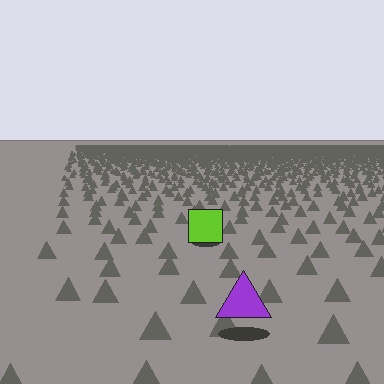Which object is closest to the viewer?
The purple triangle is closest. The texture marks near it are larger and more spread out.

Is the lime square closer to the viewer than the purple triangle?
No. The purple triangle is closer — you can tell from the texture gradient: the ground texture is coarser near it.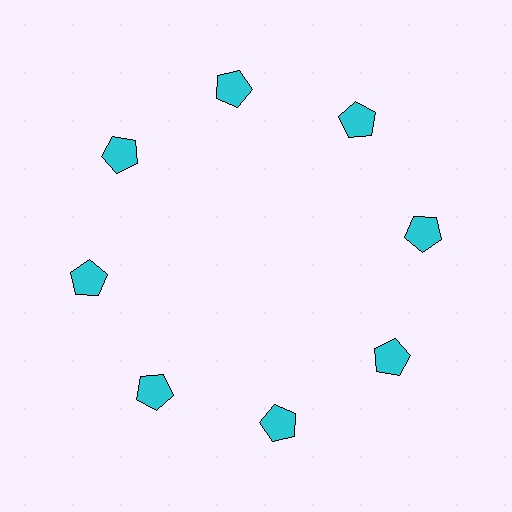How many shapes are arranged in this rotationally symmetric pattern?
There are 8 shapes, arranged in 8 groups of 1.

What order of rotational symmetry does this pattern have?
This pattern has 8-fold rotational symmetry.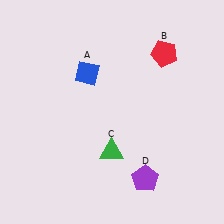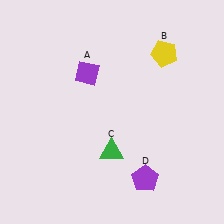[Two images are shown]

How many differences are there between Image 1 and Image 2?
There are 2 differences between the two images.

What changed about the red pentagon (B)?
In Image 1, B is red. In Image 2, it changed to yellow.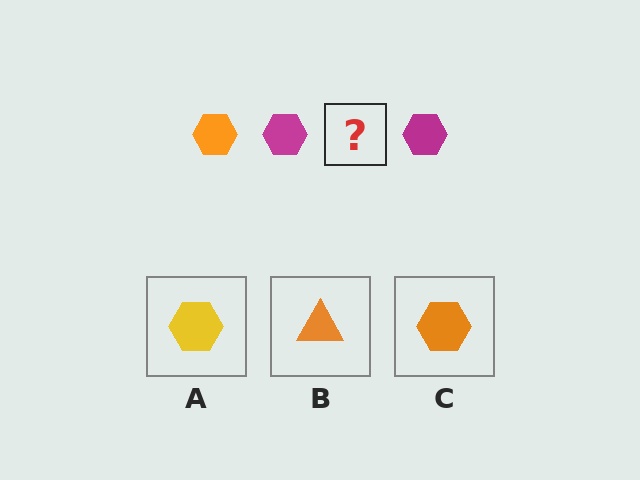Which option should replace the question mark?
Option C.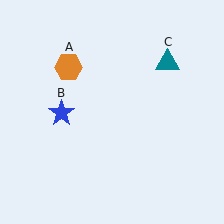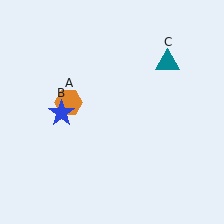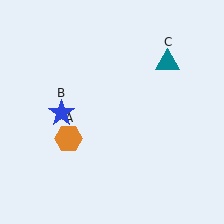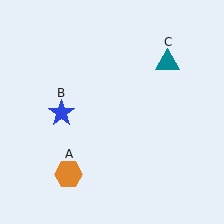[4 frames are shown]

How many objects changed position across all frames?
1 object changed position: orange hexagon (object A).